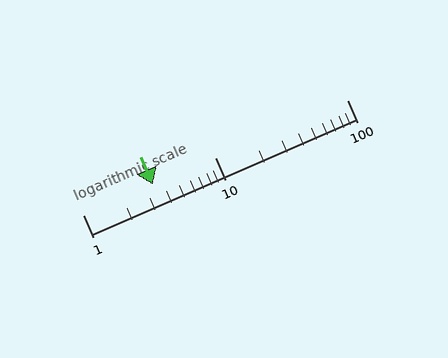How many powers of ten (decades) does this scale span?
The scale spans 2 decades, from 1 to 100.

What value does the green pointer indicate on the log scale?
The pointer indicates approximately 3.4.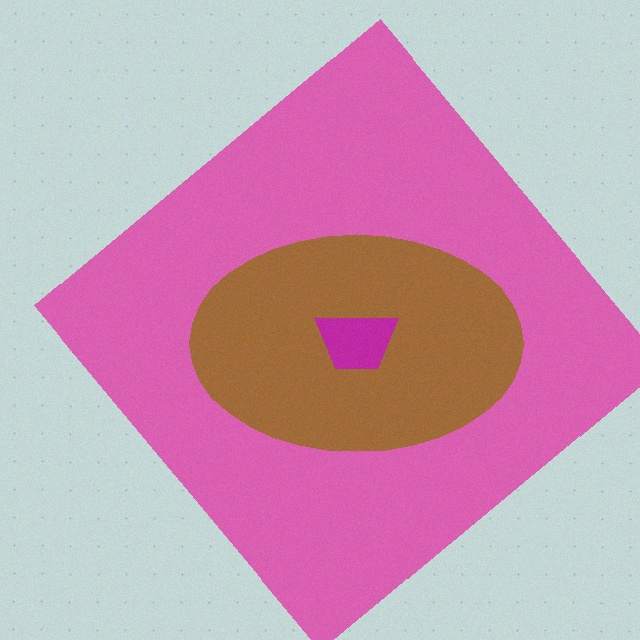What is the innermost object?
The magenta trapezoid.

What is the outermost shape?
The pink diamond.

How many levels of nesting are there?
3.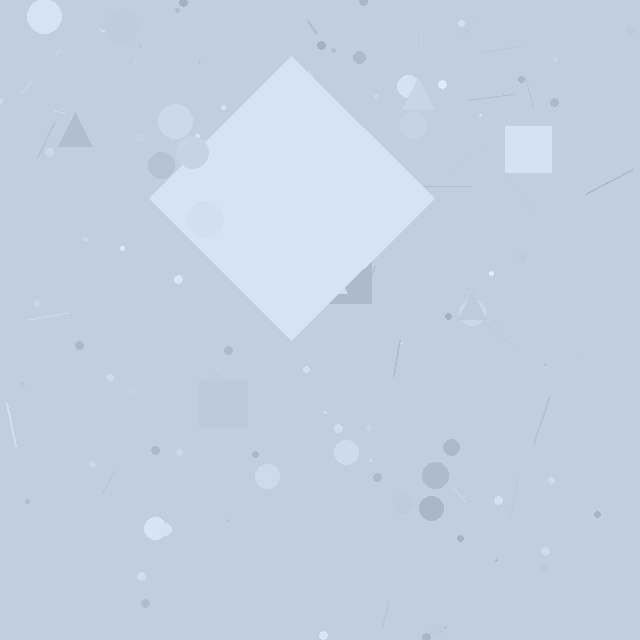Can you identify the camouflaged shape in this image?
The camouflaged shape is a diamond.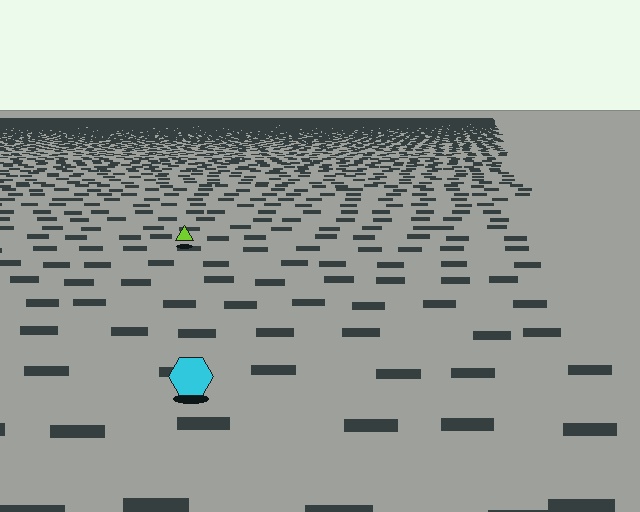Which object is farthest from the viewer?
The lime triangle is farthest from the viewer. It appears smaller and the ground texture around it is denser.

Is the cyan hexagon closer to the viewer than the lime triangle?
Yes. The cyan hexagon is closer — you can tell from the texture gradient: the ground texture is coarser near it.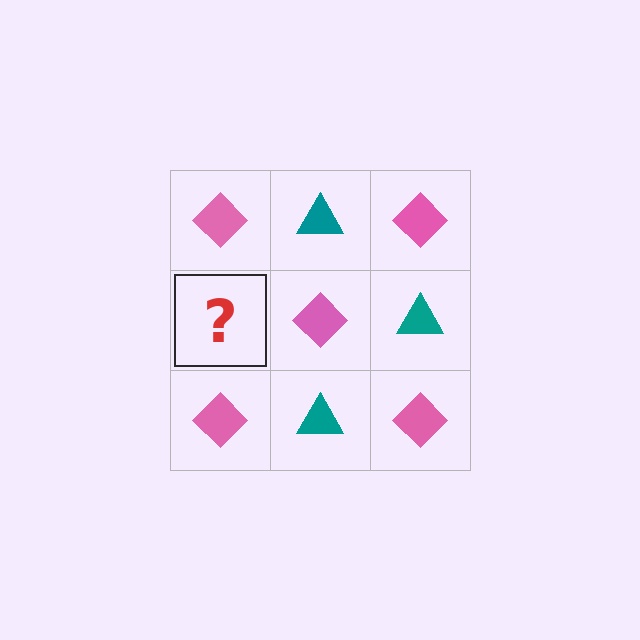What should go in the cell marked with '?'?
The missing cell should contain a teal triangle.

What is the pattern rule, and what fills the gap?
The rule is that it alternates pink diamond and teal triangle in a checkerboard pattern. The gap should be filled with a teal triangle.